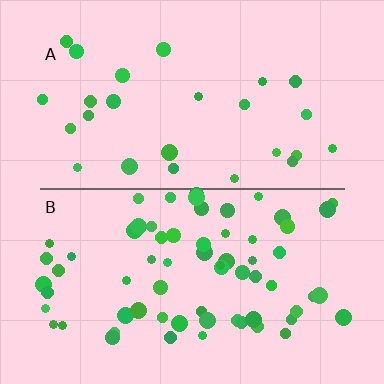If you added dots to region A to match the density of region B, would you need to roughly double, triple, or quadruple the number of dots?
Approximately triple.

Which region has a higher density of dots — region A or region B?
B (the bottom).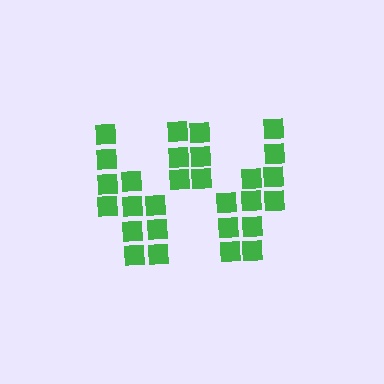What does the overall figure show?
The overall figure shows the letter W.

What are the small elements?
The small elements are squares.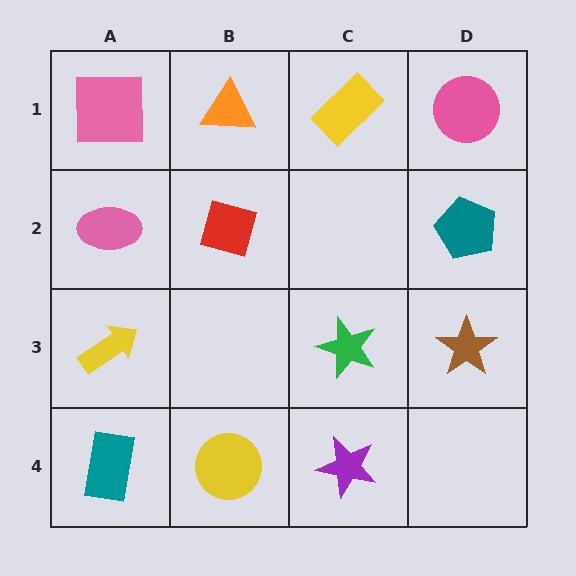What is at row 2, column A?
A pink ellipse.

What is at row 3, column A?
A yellow arrow.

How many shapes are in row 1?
4 shapes.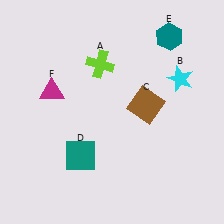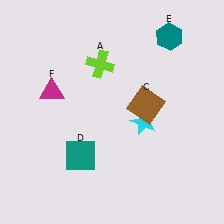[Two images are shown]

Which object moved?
The cyan star (B) moved down.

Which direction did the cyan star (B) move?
The cyan star (B) moved down.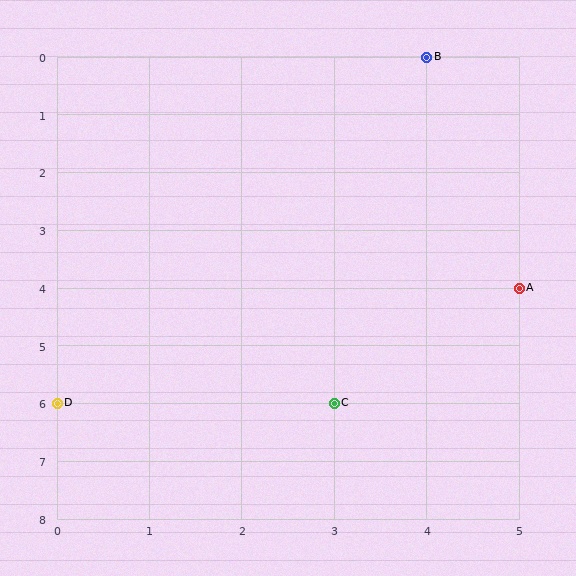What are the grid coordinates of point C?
Point C is at grid coordinates (3, 6).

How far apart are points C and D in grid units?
Points C and D are 3 columns apart.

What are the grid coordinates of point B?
Point B is at grid coordinates (4, 0).